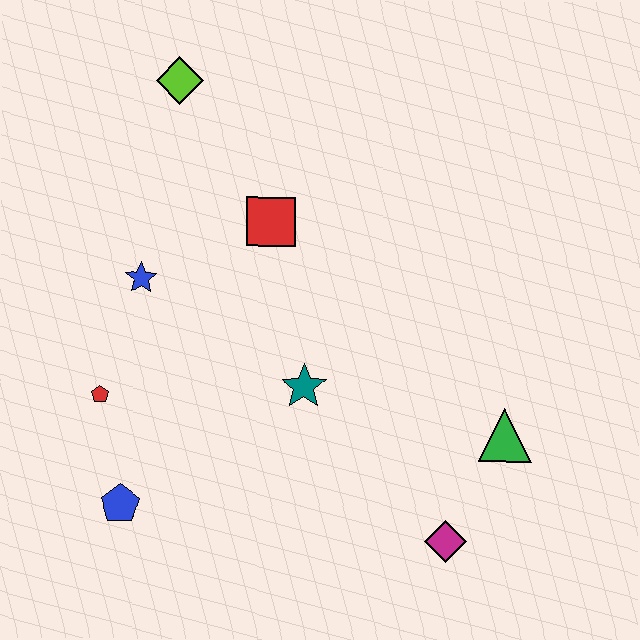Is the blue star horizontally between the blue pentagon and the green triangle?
Yes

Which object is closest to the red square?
The blue star is closest to the red square.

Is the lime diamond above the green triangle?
Yes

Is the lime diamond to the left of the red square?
Yes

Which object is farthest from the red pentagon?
The green triangle is farthest from the red pentagon.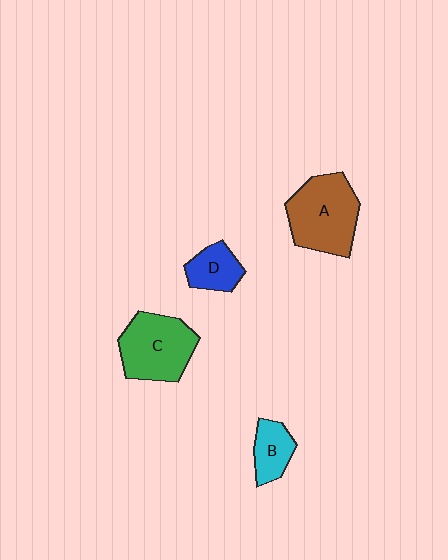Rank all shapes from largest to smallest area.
From largest to smallest: A (brown), C (green), D (blue), B (cyan).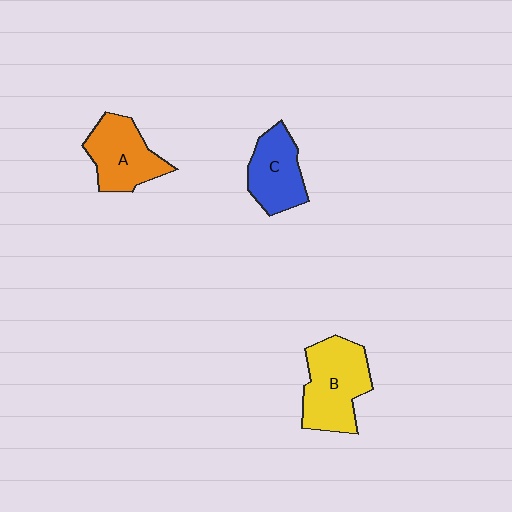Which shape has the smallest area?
Shape C (blue).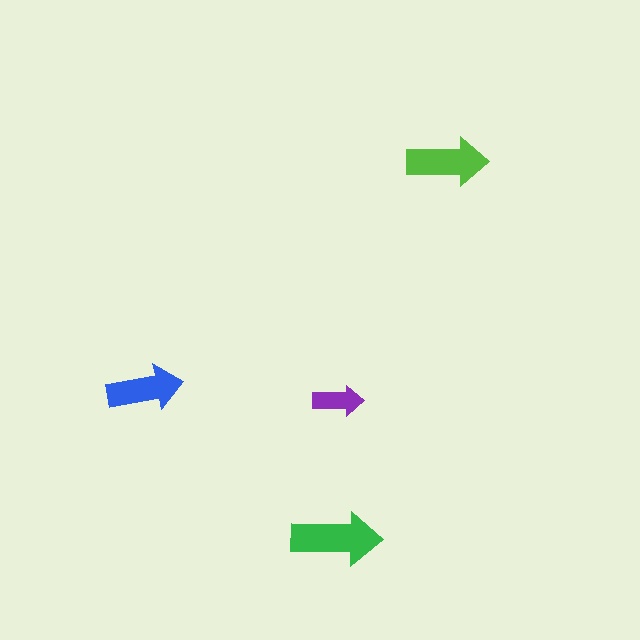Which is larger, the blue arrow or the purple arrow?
The blue one.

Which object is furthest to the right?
The lime arrow is rightmost.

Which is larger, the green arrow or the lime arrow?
The green one.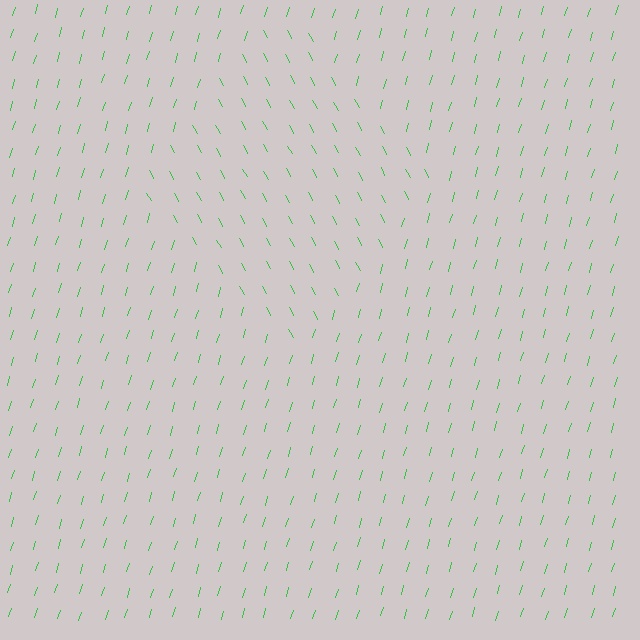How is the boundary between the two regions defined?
The boundary is defined purely by a change in line orientation (approximately 45 degrees difference). All lines are the same color and thickness.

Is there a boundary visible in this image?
Yes, there is a texture boundary formed by a change in line orientation.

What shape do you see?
I see a diamond.